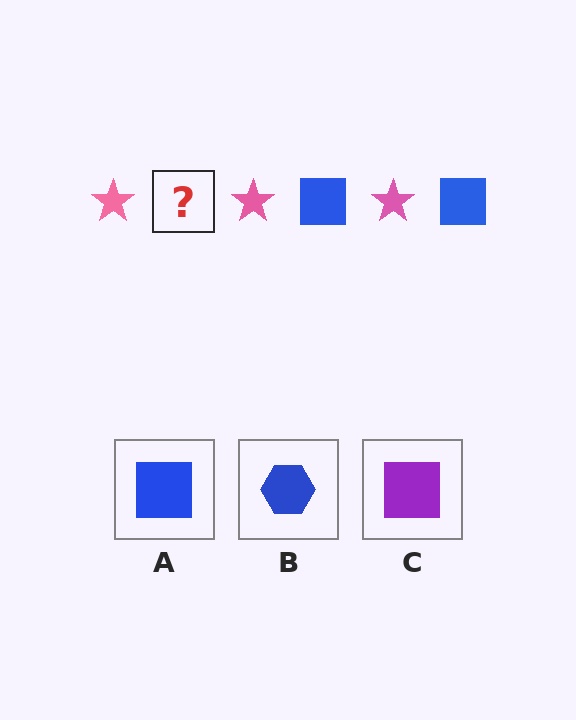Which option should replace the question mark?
Option A.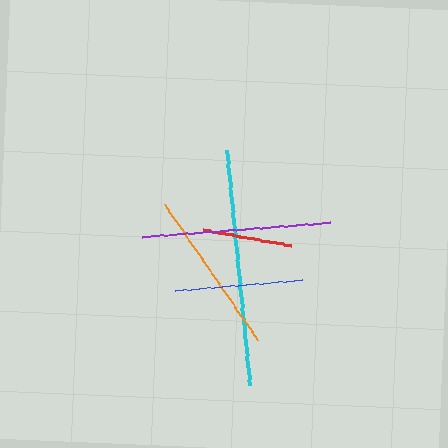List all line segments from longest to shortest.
From longest to shortest: cyan, purple, orange, blue, red.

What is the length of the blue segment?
The blue segment is approximately 127 pixels long.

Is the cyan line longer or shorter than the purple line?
The cyan line is longer than the purple line.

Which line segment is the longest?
The cyan line is the longest at approximately 236 pixels.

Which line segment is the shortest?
The red line is the shortest at approximately 91 pixels.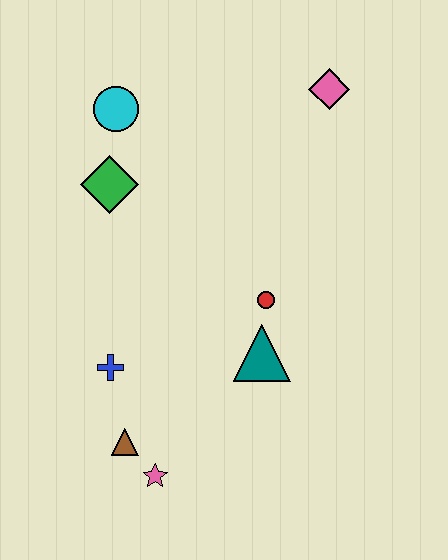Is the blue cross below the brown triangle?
No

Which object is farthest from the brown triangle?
The pink diamond is farthest from the brown triangle.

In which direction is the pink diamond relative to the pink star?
The pink diamond is above the pink star.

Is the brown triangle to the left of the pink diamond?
Yes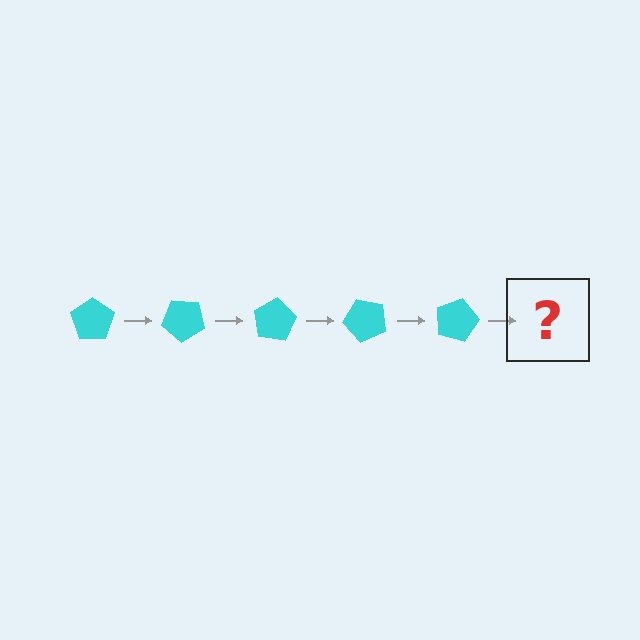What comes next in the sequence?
The next element should be a cyan pentagon rotated 200 degrees.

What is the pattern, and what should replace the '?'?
The pattern is that the pentagon rotates 40 degrees each step. The '?' should be a cyan pentagon rotated 200 degrees.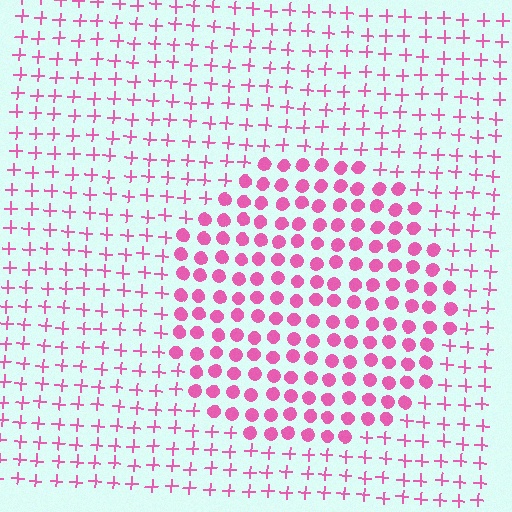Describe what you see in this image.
The image is filled with small pink elements arranged in a uniform grid. A circle-shaped region contains circles, while the surrounding area contains plus signs. The boundary is defined purely by the change in element shape.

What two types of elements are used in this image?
The image uses circles inside the circle region and plus signs outside it.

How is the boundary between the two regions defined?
The boundary is defined by a change in element shape: circles inside vs. plus signs outside. All elements share the same color and spacing.